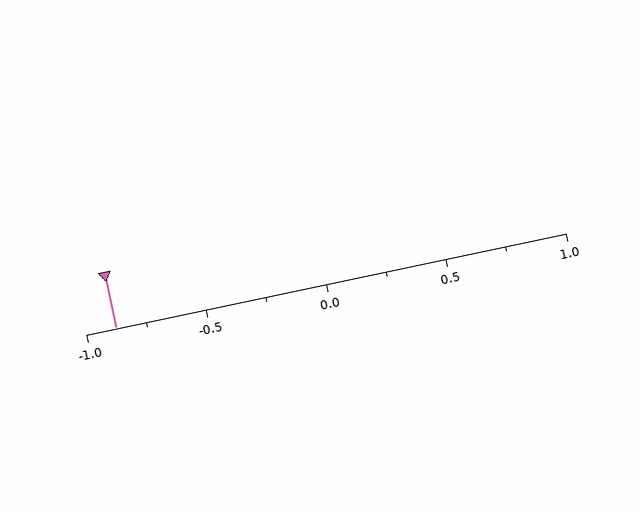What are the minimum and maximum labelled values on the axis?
The axis runs from -1.0 to 1.0.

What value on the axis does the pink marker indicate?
The marker indicates approximately -0.88.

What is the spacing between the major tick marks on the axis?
The major ticks are spaced 0.5 apart.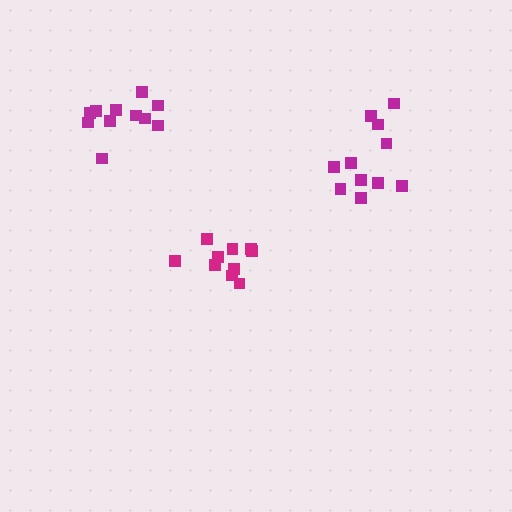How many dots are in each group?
Group 1: 10 dots, Group 2: 11 dots, Group 3: 11 dots (32 total).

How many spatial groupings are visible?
There are 3 spatial groupings.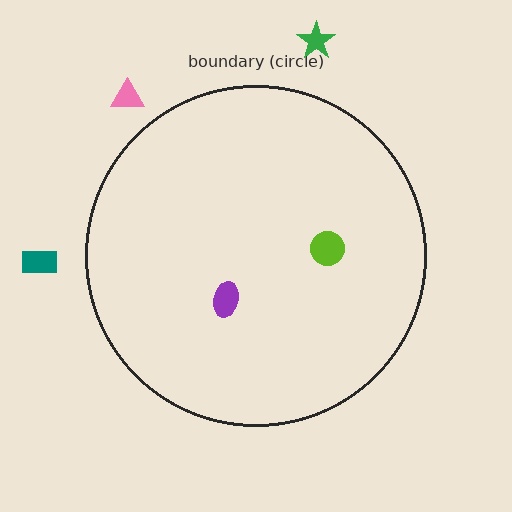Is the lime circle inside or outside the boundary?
Inside.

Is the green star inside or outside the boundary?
Outside.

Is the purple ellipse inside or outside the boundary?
Inside.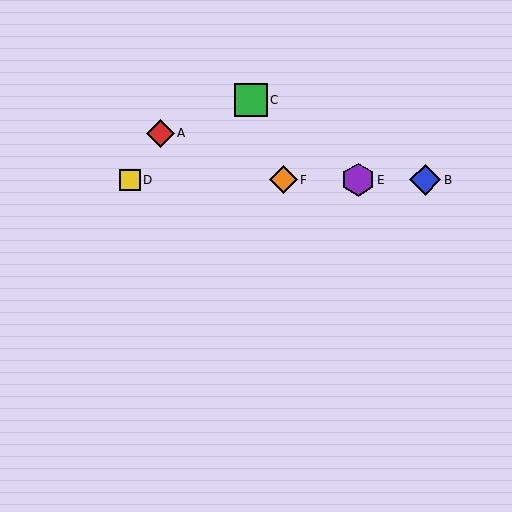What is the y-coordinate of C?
Object C is at y≈100.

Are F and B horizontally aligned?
Yes, both are at y≈180.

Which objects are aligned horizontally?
Objects B, D, E, F are aligned horizontally.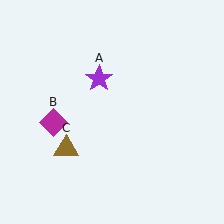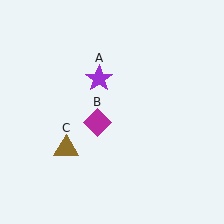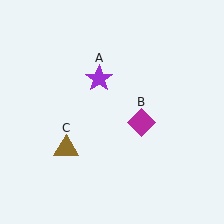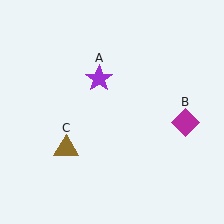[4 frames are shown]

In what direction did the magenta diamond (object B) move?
The magenta diamond (object B) moved right.